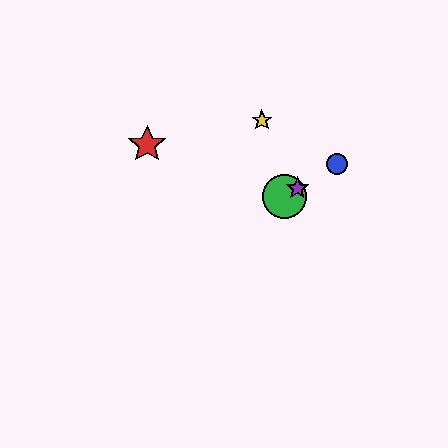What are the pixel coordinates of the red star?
The red star is at (147, 144).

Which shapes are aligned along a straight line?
The blue circle, the green circle, the purple star are aligned along a straight line.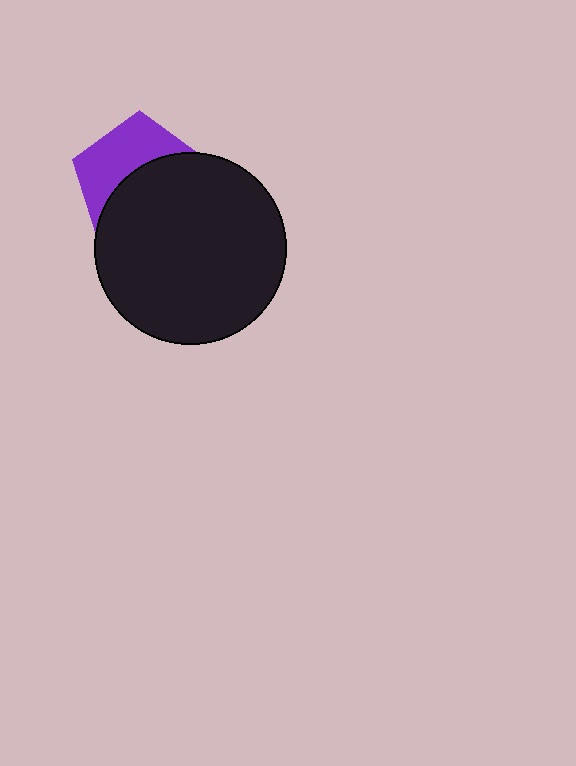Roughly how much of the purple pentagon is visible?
A small part of it is visible (roughly 44%).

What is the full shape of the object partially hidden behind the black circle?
The partially hidden object is a purple pentagon.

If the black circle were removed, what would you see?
You would see the complete purple pentagon.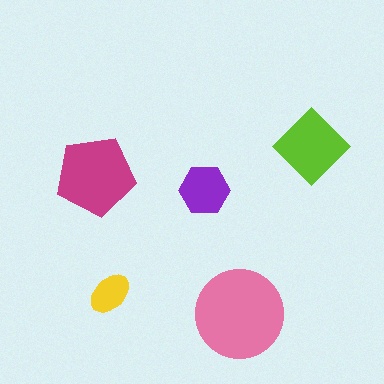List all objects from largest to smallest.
The pink circle, the magenta pentagon, the lime diamond, the purple hexagon, the yellow ellipse.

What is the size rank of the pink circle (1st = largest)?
1st.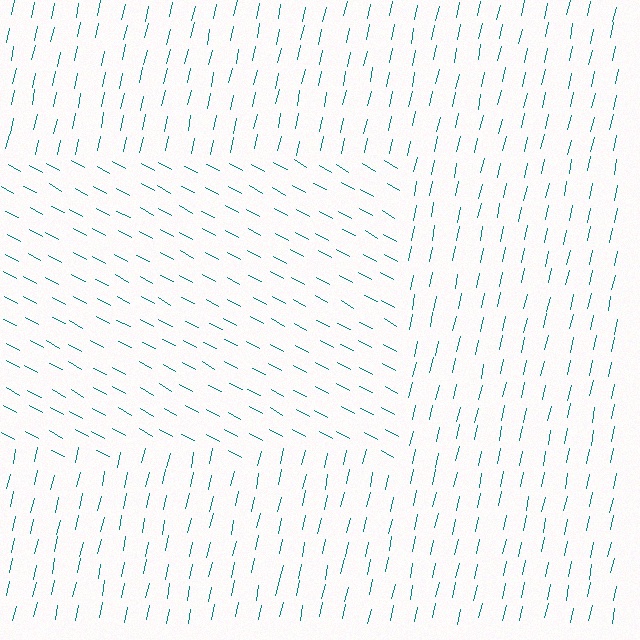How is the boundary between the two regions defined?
The boundary is defined purely by a change in line orientation (approximately 74 degrees difference). All lines are the same color and thickness.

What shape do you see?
I see a rectangle.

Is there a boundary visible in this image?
Yes, there is a texture boundary formed by a change in line orientation.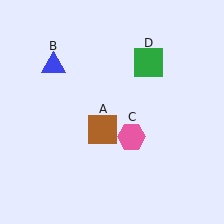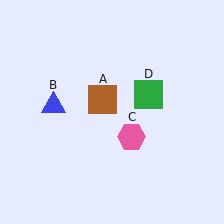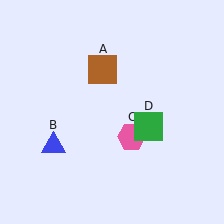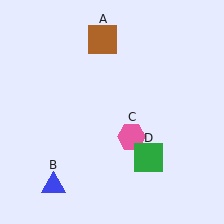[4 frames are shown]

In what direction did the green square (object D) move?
The green square (object D) moved down.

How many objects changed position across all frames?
3 objects changed position: brown square (object A), blue triangle (object B), green square (object D).